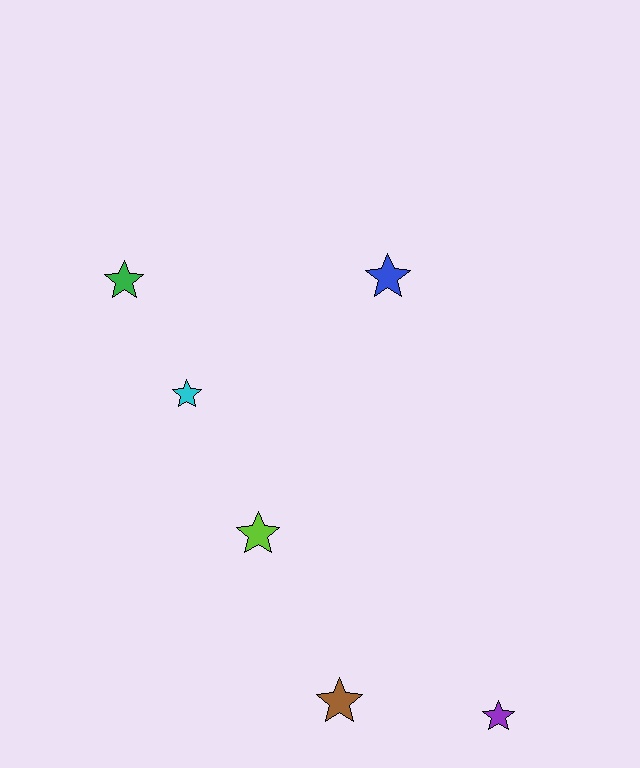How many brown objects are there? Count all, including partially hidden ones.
There is 1 brown object.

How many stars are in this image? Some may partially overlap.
There are 6 stars.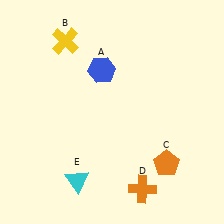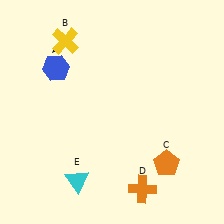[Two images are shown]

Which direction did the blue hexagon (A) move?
The blue hexagon (A) moved left.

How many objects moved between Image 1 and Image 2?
1 object moved between the two images.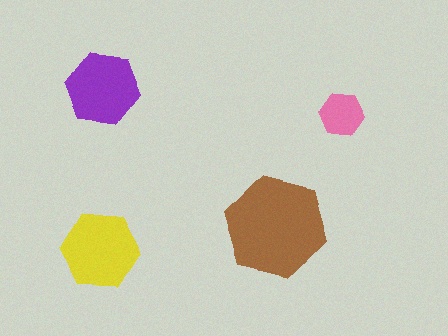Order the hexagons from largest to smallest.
the brown one, the yellow one, the purple one, the pink one.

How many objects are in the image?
There are 4 objects in the image.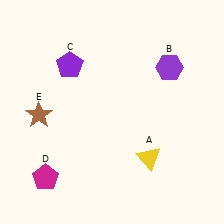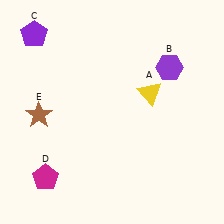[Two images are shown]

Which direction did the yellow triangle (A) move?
The yellow triangle (A) moved up.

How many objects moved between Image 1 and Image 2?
2 objects moved between the two images.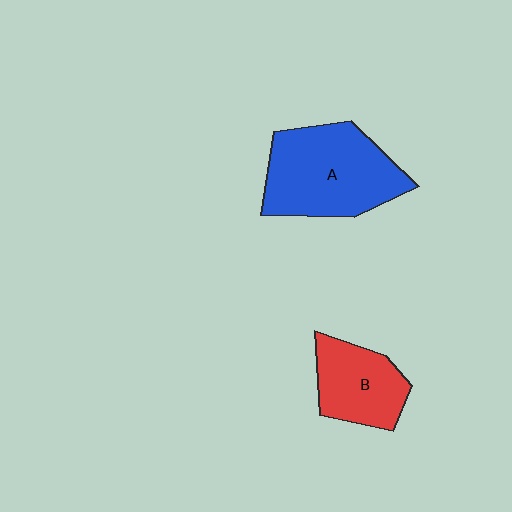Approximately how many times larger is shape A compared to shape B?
Approximately 1.7 times.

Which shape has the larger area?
Shape A (blue).